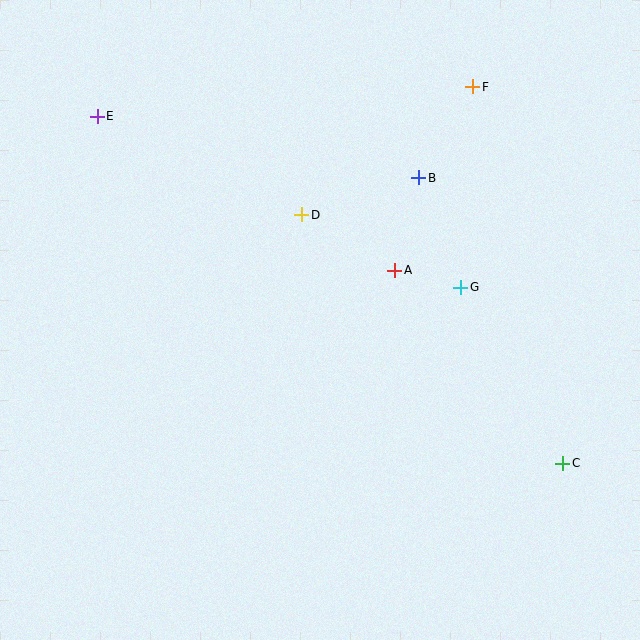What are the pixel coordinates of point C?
Point C is at (563, 463).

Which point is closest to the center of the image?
Point A at (395, 270) is closest to the center.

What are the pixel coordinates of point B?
Point B is at (419, 178).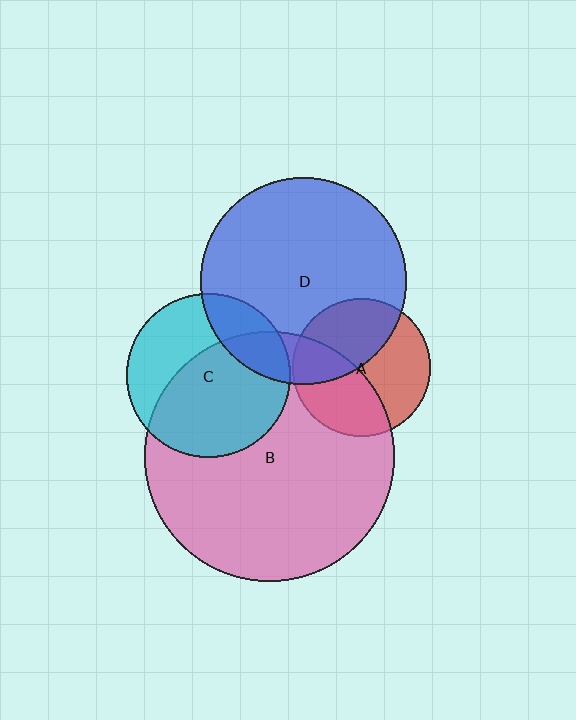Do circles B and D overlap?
Yes.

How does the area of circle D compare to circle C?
Approximately 1.6 times.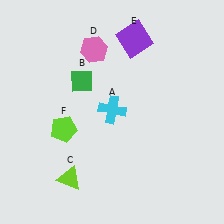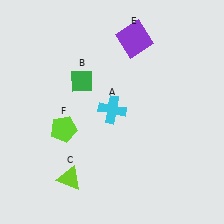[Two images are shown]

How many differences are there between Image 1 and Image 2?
There is 1 difference between the two images.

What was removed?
The pink hexagon (D) was removed in Image 2.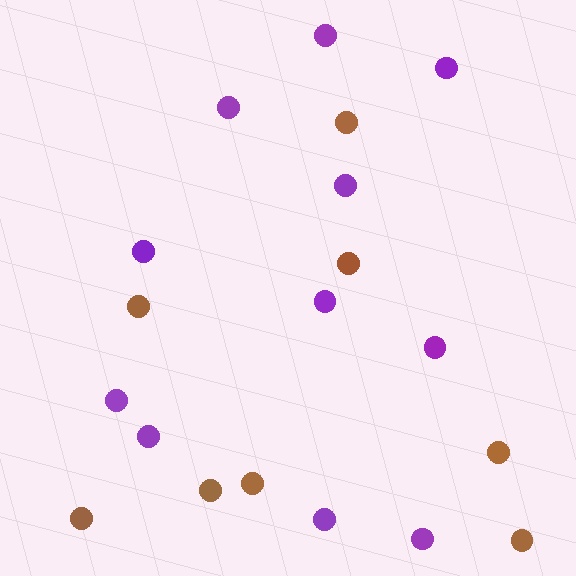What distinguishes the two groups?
There are 2 groups: one group of purple circles (11) and one group of brown circles (8).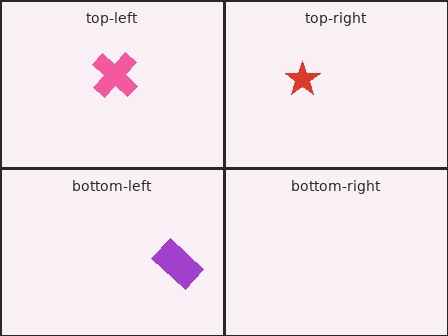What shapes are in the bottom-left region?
The purple rectangle.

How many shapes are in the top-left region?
1.